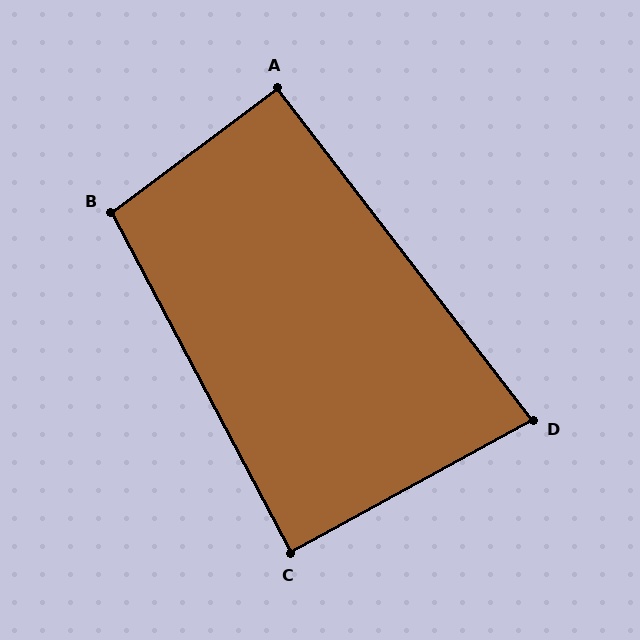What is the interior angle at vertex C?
Approximately 89 degrees (approximately right).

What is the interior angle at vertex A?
Approximately 91 degrees (approximately right).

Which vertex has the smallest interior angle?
D, at approximately 81 degrees.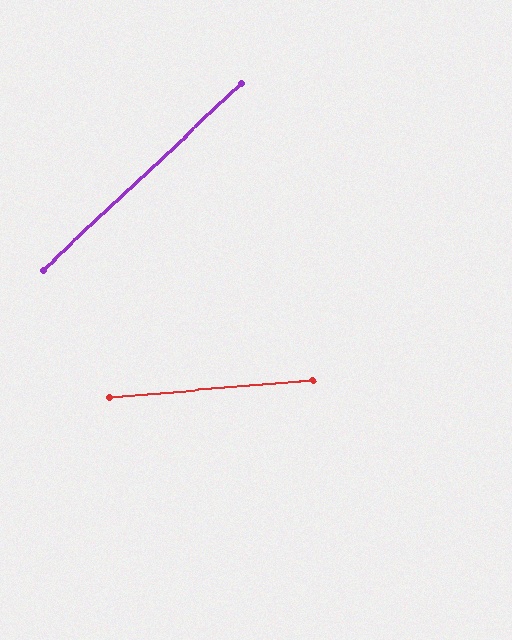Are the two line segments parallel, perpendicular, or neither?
Neither parallel nor perpendicular — they differ by about 38°.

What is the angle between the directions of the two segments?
Approximately 38 degrees.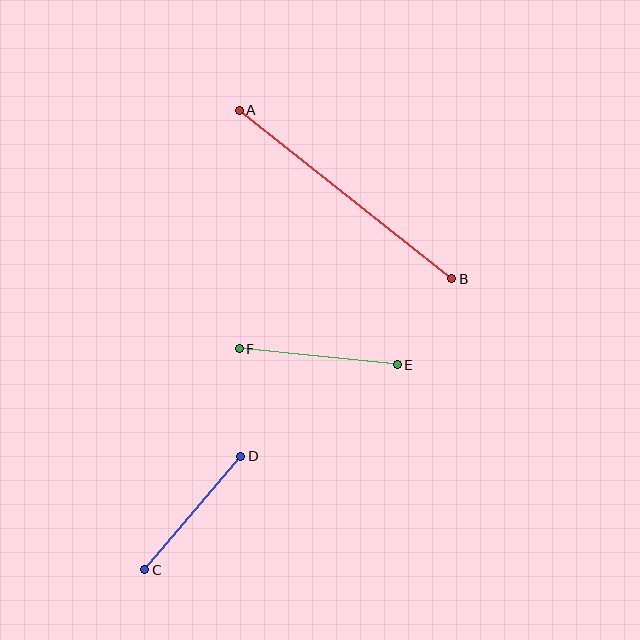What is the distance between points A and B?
The distance is approximately 271 pixels.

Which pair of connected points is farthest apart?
Points A and B are farthest apart.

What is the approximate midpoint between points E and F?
The midpoint is at approximately (318, 357) pixels.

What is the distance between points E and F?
The distance is approximately 159 pixels.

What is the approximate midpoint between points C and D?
The midpoint is at approximately (193, 513) pixels.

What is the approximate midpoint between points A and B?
The midpoint is at approximately (346, 195) pixels.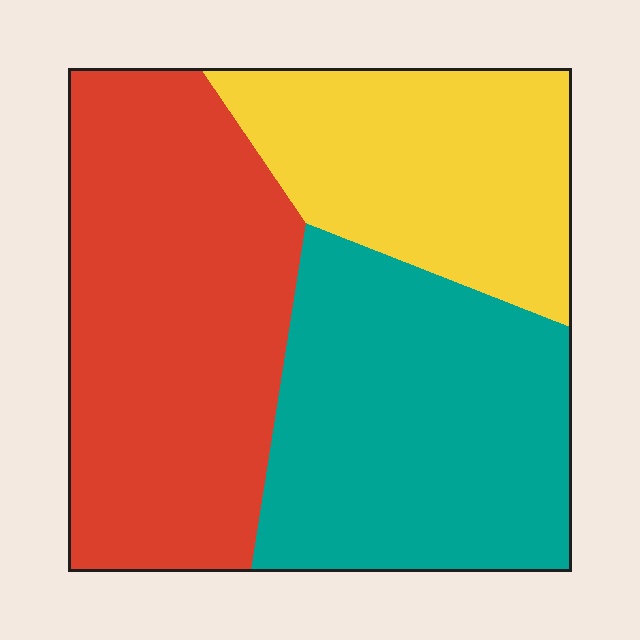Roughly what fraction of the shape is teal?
Teal covers 35% of the shape.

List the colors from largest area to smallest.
From largest to smallest: red, teal, yellow.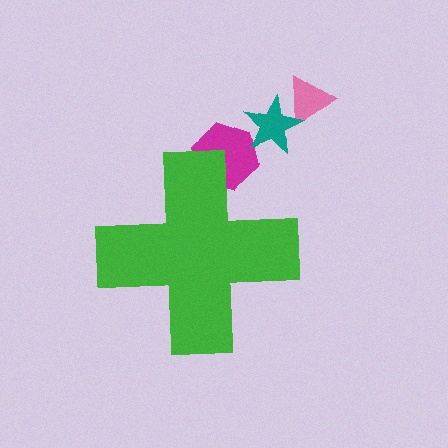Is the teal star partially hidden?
No, the teal star is fully visible.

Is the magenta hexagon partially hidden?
Yes, the magenta hexagon is partially hidden behind the green cross.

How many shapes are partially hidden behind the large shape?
1 shape is partially hidden.